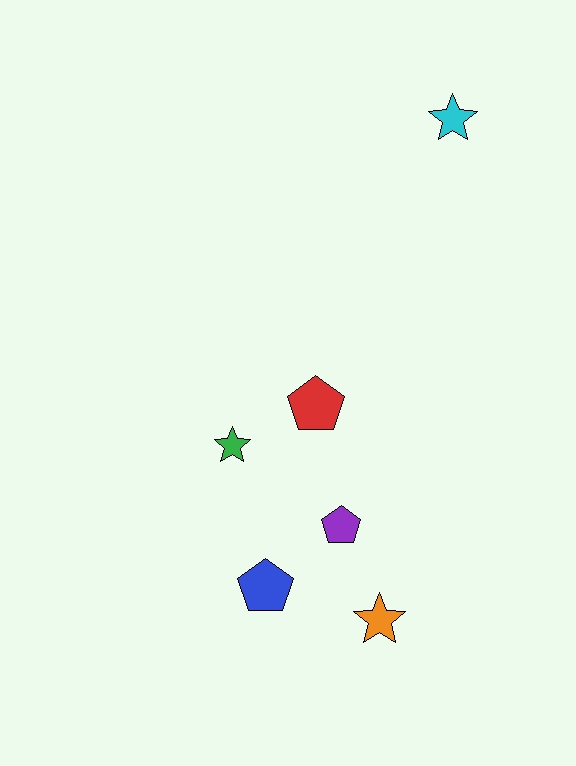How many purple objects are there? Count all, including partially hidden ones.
There is 1 purple object.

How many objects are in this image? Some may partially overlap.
There are 6 objects.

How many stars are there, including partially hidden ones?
There are 3 stars.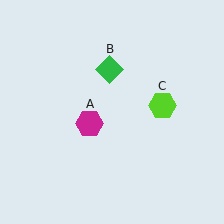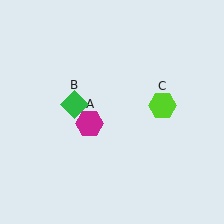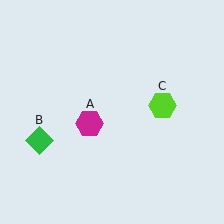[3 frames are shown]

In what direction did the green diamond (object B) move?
The green diamond (object B) moved down and to the left.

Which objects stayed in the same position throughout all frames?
Magenta hexagon (object A) and lime hexagon (object C) remained stationary.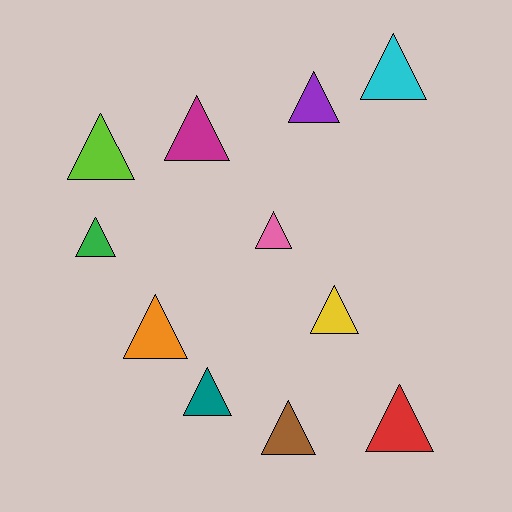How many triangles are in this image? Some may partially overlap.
There are 11 triangles.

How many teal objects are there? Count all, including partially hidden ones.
There is 1 teal object.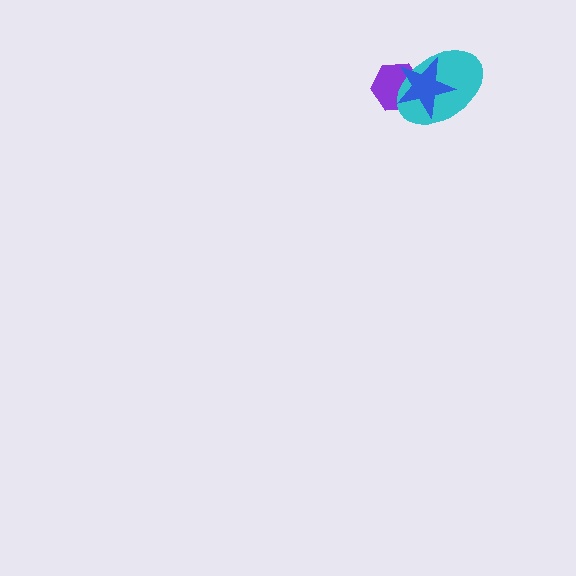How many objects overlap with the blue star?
2 objects overlap with the blue star.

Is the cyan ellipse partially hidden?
Yes, it is partially covered by another shape.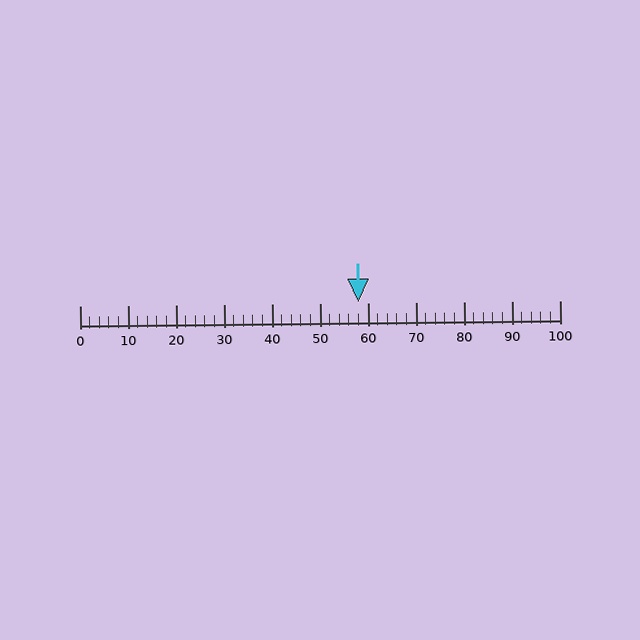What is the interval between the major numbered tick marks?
The major tick marks are spaced 10 units apart.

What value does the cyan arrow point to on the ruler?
The cyan arrow points to approximately 58.